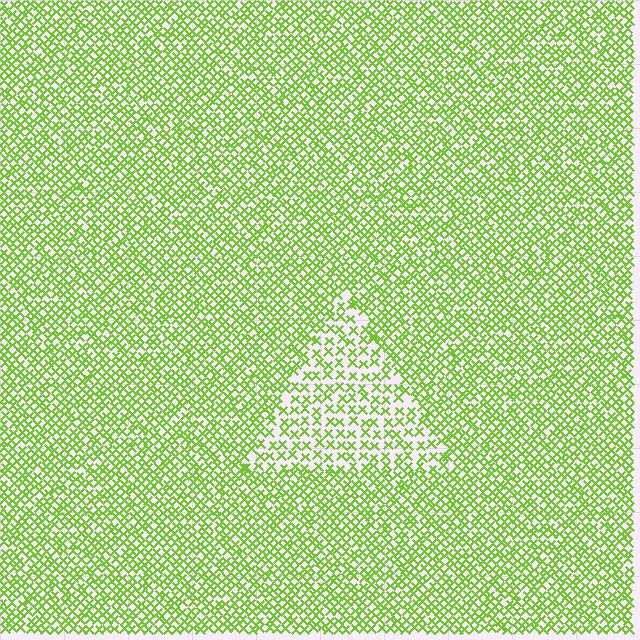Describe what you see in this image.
The image contains small lime elements arranged at two different densities. A triangle-shaped region is visible where the elements are less densely packed than the surrounding area.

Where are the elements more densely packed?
The elements are more densely packed outside the triangle boundary.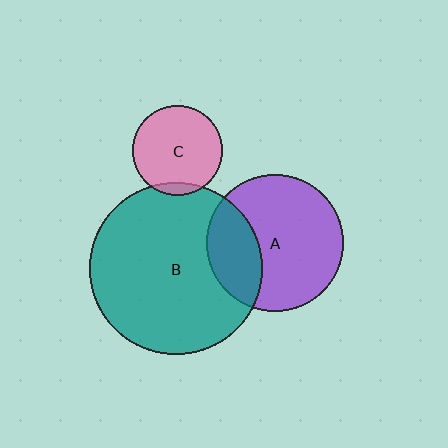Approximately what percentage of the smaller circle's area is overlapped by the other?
Approximately 30%.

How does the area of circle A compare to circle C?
Approximately 2.3 times.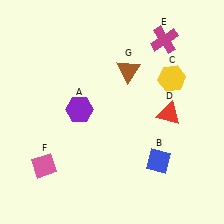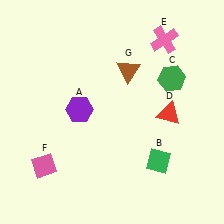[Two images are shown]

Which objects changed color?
B changed from blue to green. C changed from yellow to green. E changed from magenta to pink.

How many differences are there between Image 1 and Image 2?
There are 3 differences between the two images.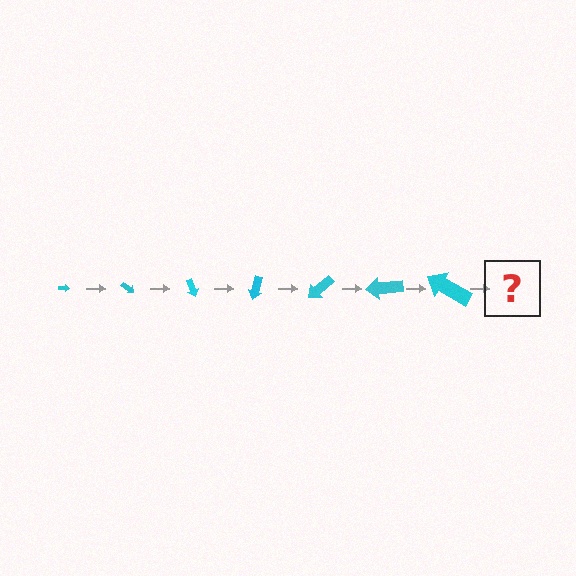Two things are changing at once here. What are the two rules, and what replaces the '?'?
The two rules are that the arrow grows larger each step and it rotates 35 degrees each step. The '?' should be an arrow, larger than the previous one and rotated 245 degrees from the start.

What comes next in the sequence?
The next element should be an arrow, larger than the previous one and rotated 245 degrees from the start.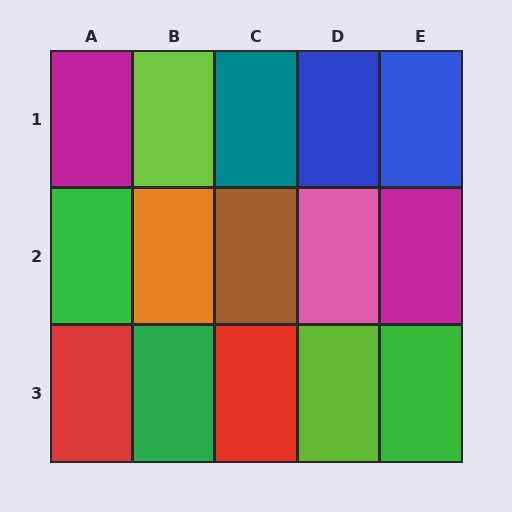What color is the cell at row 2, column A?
Green.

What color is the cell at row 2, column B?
Orange.